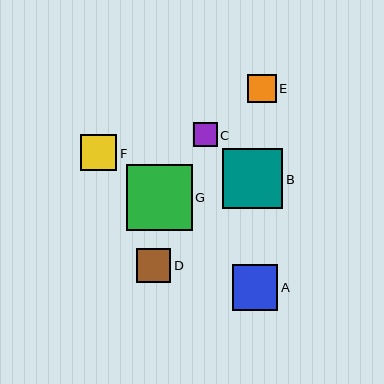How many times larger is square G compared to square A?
Square G is approximately 1.4 times the size of square A.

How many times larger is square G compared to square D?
Square G is approximately 1.9 times the size of square D.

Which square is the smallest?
Square C is the smallest with a size of approximately 24 pixels.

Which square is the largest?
Square G is the largest with a size of approximately 66 pixels.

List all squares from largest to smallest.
From largest to smallest: G, B, A, F, D, E, C.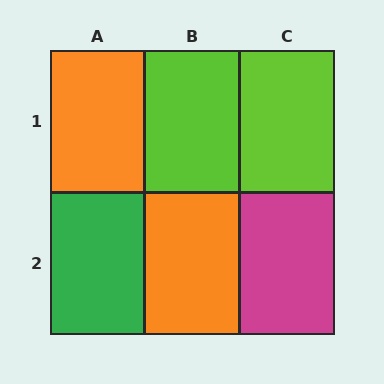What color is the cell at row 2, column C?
Magenta.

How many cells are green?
1 cell is green.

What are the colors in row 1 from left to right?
Orange, lime, lime.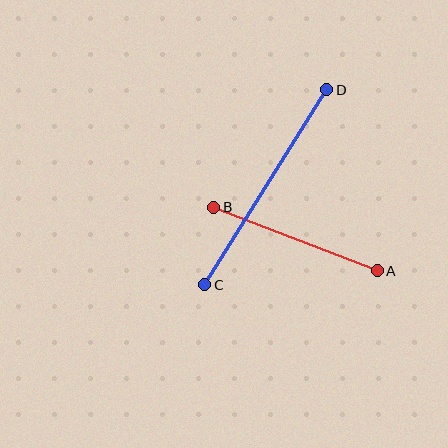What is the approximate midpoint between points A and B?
The midpoint is at approximately (295, 239) pixels.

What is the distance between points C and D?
The distance is approximately 230 pixels.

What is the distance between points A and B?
The distance is approximately 175 pixels.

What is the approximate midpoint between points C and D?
The midpoint is at approximately (266, 187) pixels.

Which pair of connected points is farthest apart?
Points C and D are farthest apart.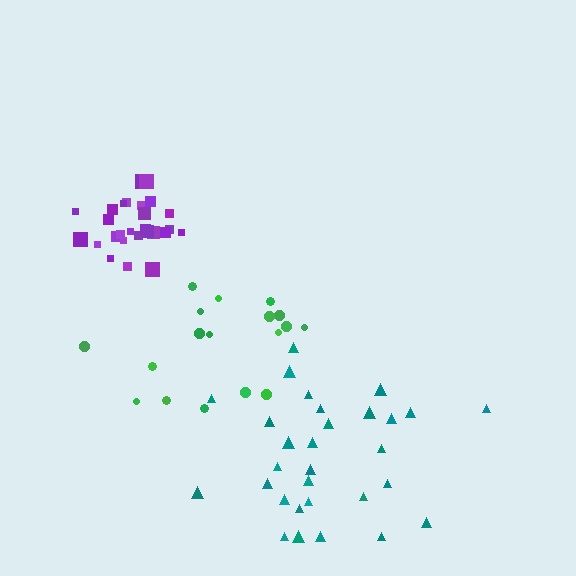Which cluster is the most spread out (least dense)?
Teal.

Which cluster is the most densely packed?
Purple.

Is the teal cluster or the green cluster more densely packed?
Green.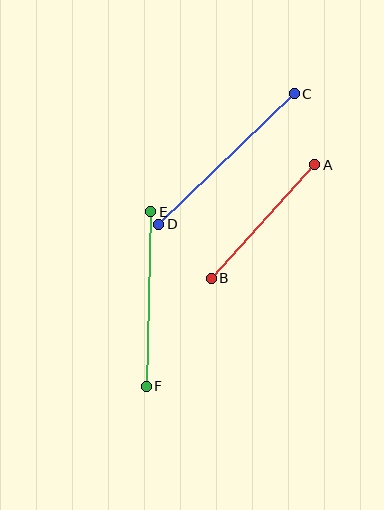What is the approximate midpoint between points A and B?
The midpoint is at approximately (263, 221) pixels.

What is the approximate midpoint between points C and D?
The midpoint is at approximately (227, 159) pixels.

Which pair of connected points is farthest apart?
Points C and D are farthest apart.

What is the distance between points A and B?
The distance is approximately 154 pixels.